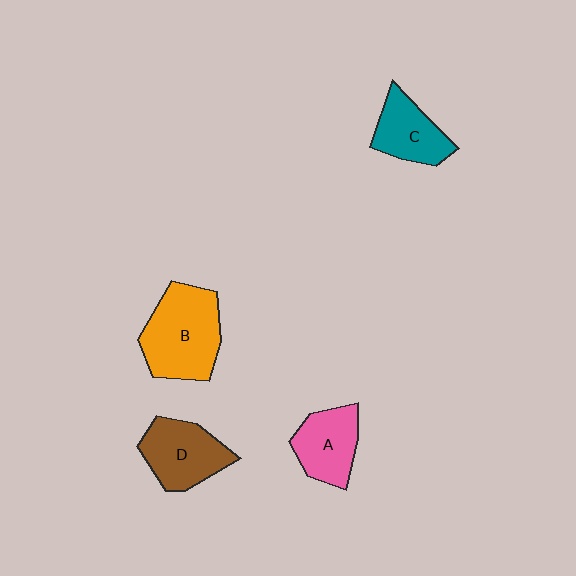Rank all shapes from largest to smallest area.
From largest to smallest: B (orange), D (brown), A (pink), C (teal).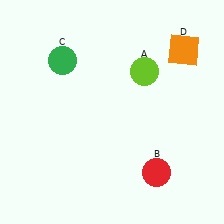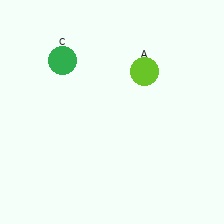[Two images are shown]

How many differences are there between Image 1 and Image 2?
There are 2 differences between the two images.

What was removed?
The orange square (D), the red circle (B) were removed in Image 2.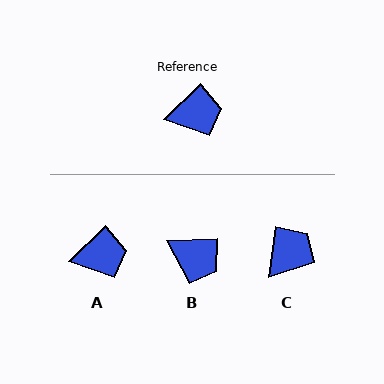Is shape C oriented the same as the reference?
No, it is off by about 38 degrees.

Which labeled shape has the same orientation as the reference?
A.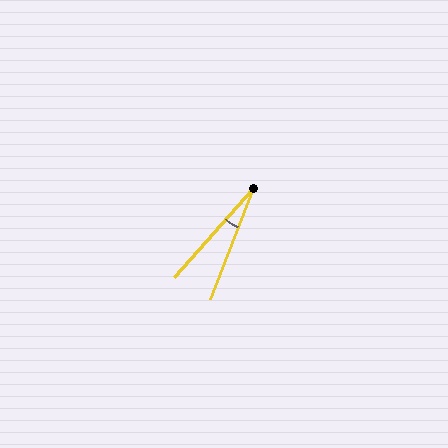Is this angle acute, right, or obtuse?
It is acute.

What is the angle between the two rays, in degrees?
Approximately 21 degrees.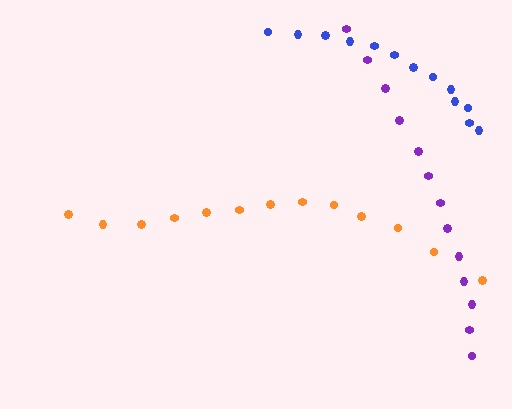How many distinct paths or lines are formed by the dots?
There are 3 distinct paths.